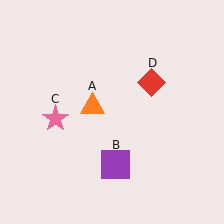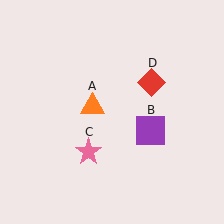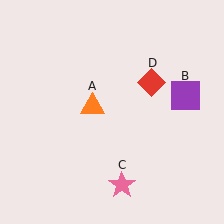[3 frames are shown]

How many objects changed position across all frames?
2 objects changed position: purple square (object B), pink star (object C).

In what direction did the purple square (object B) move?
The purple square (object B) moved up and to the right.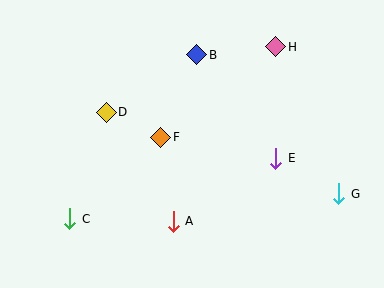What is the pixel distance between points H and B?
The distance between H and B is 79 pixels.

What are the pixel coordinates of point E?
Point E is at (276, 158).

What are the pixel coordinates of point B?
Point B is at (197, 55).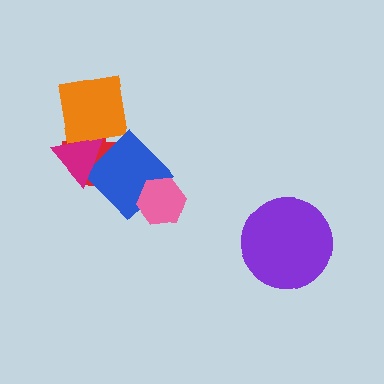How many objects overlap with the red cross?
3 objects overlap with the red cross.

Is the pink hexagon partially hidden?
No, no other shape covers it.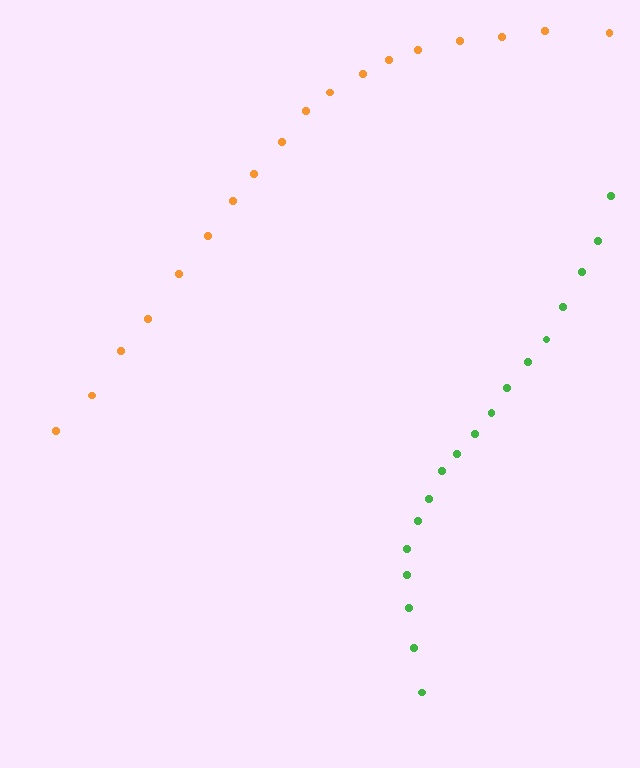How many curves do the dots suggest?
There are 2 distinct paths.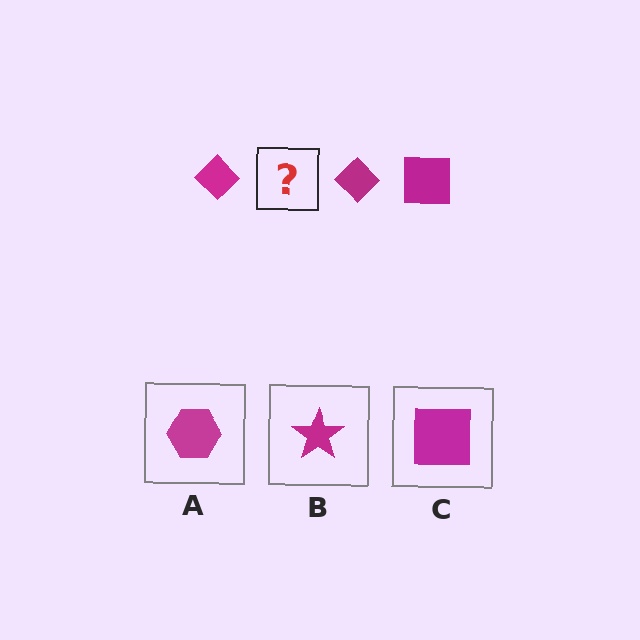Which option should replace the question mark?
Option C.